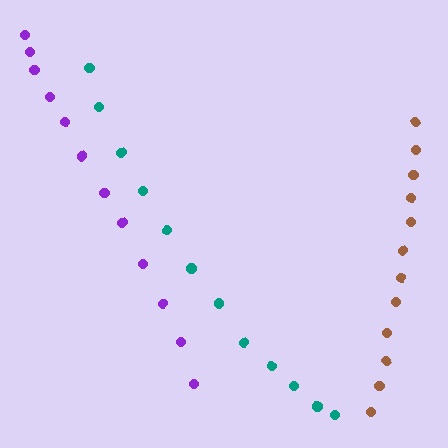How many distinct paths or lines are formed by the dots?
There are 3 distinct paths.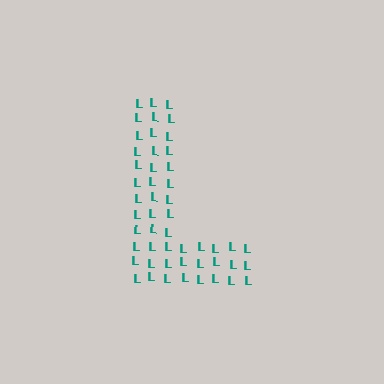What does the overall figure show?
The overall figure shows the letter L.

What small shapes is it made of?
It is made of small letter L's.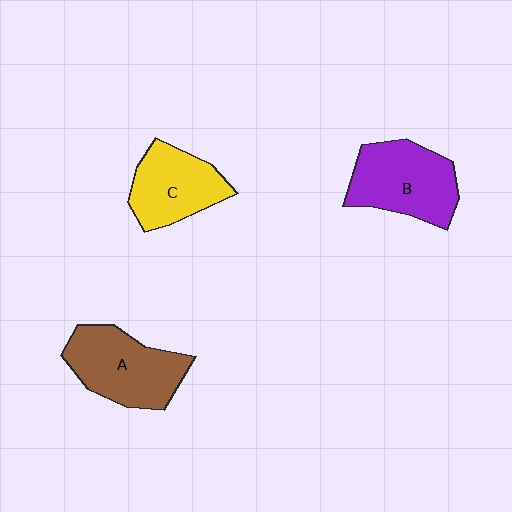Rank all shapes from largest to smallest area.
From largest to smallest: A (brown), B (purple), C (yellow).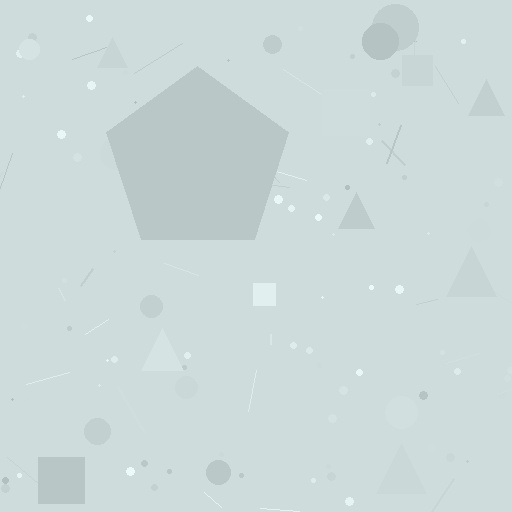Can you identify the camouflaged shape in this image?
The camouflaged shape is a pentagon.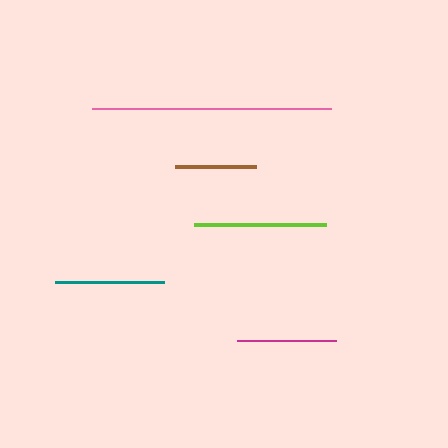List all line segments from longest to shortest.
From longest to shortest: pink, lime, teal, magenta, brown.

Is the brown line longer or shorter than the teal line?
The teal line is longer than the brown line.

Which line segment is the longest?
The pink line is the longest at approximately 239 pixels.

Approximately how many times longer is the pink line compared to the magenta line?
The pink line is approximately 2.4 times the length of the magenta line.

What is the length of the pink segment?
The pink segment is approximately 239 pixels long.